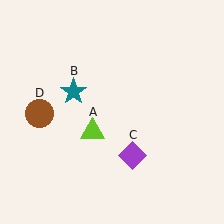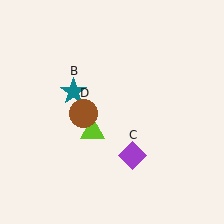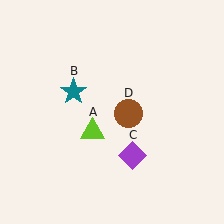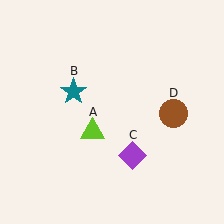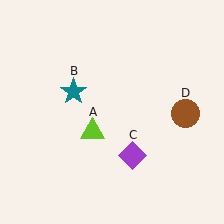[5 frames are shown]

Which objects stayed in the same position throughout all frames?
Lime triangle (object A) and teal star (object B) and purple diamond (object C) remained stationary.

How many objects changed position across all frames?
1 object changed position: brown circle (object D).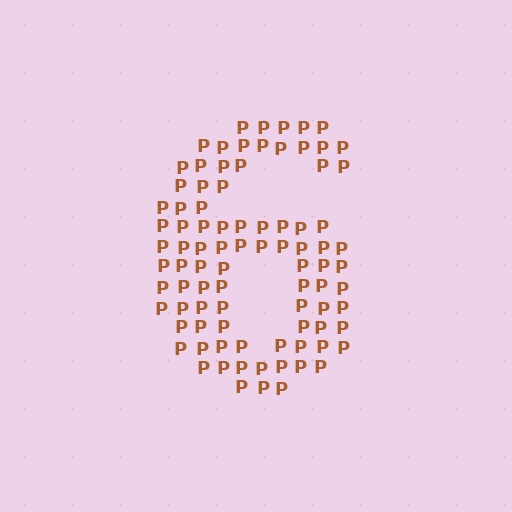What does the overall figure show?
The overall figure shows the digit 6.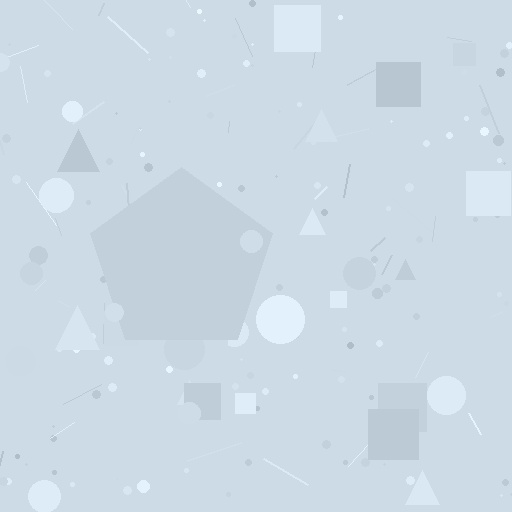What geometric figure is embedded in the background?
A pentagon is embedded in the background.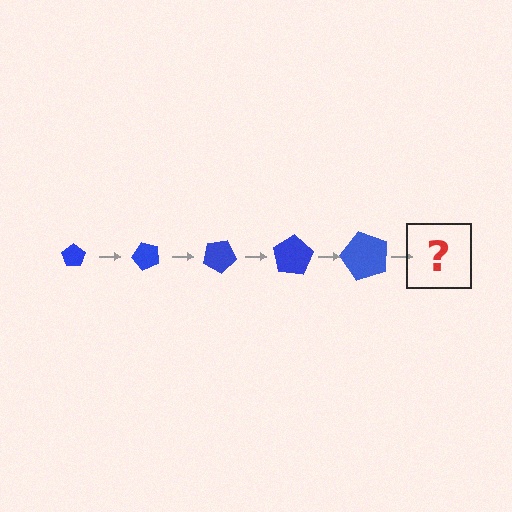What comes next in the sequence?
The next element should be a pentagon, larger than the previous one and rotated 250 degrees from the start.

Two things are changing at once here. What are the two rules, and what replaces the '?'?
The two rules are that the pentagon grows larger each step and it rotates 50 degrees each step. The '?' should be a pentagon, larger than the previous one and rotated 250 degrees from the start.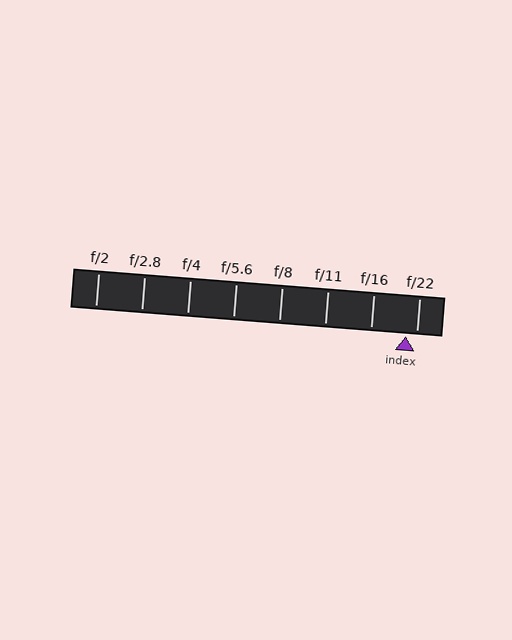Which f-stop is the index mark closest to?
The index mark is closest to f/22.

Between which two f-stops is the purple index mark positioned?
The index mark is between f/16 and f/22.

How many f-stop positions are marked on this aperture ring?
There are 8 f-stop positions marked.